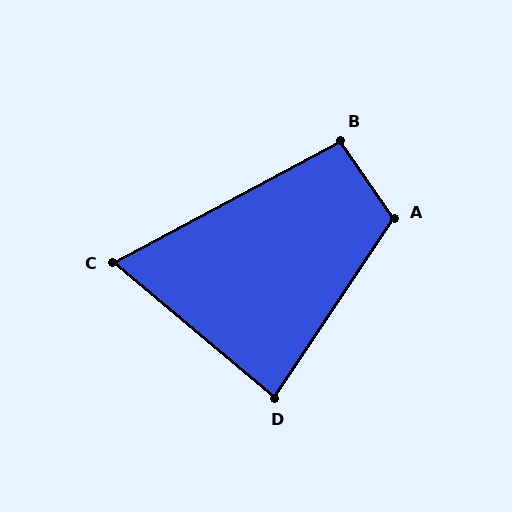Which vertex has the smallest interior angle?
C, at approximately 68 degrees.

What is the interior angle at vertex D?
Approximately 84 degrees (acute).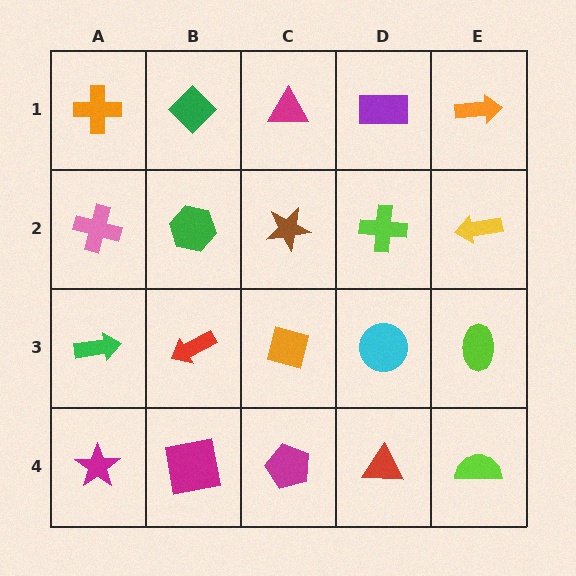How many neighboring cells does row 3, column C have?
4.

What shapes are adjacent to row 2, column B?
A green diamond (row 1, column B), a red arrow (row 3, column B), a pink cross (row 2, column A), a brown star (row 2, column C).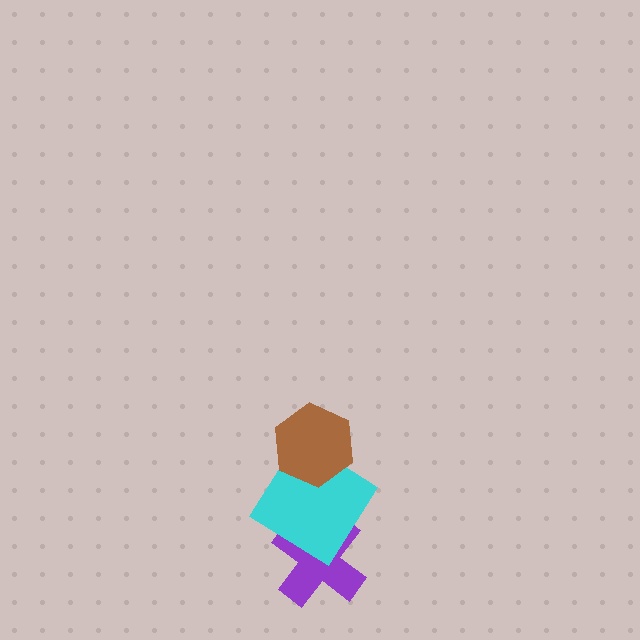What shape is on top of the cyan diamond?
The brown hexagon is on top of the cyan diamond.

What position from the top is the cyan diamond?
The cyan diamond is 2nd from the top.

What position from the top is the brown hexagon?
The brown hexagon is 1st from the top.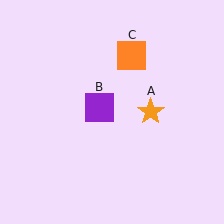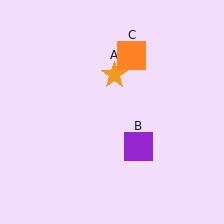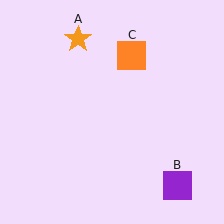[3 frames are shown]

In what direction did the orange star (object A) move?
The orange star (object A) moved up and to the left.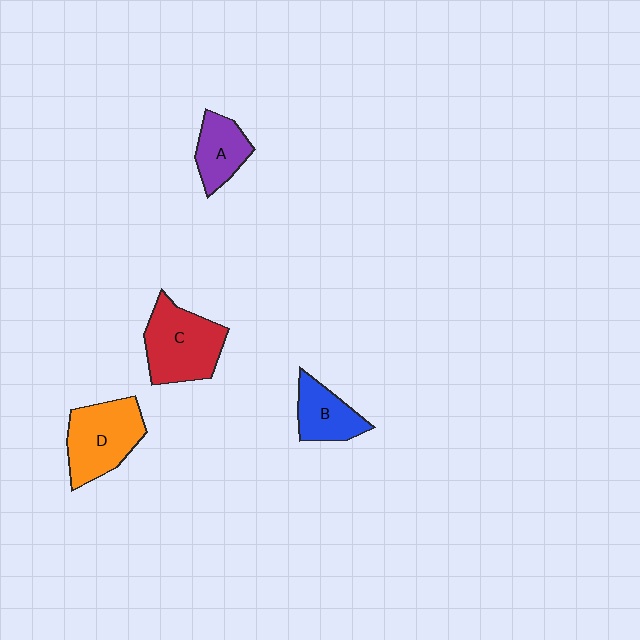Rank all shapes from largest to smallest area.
From largest to smallest: C (red), D (orange), B (blue), A (purple).